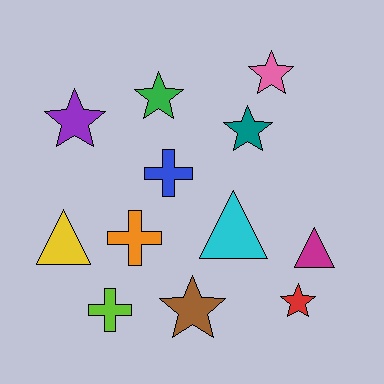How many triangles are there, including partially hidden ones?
There are 3 triangles.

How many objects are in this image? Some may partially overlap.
There are 12 objects.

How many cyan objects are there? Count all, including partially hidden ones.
There is 1 cyan object.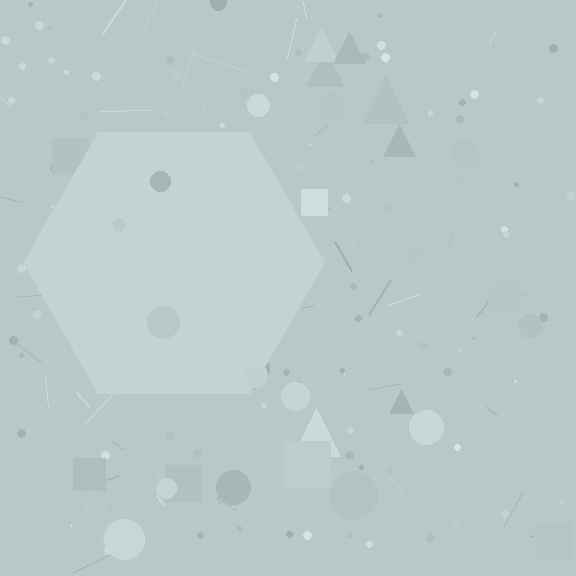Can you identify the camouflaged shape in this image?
The camouflaged shape is a hexagon.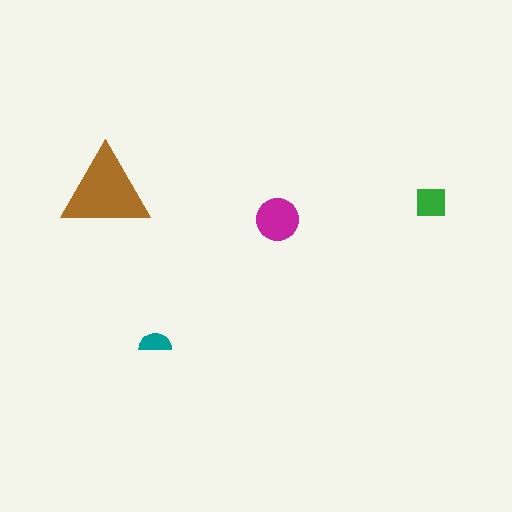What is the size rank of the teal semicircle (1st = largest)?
4th.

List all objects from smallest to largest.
The teal semicircle, the green square, the magenta circle, the brown triangle.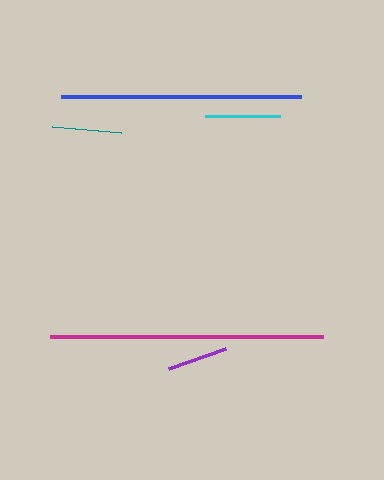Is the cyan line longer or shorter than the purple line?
The cyan line is longer than the purple line.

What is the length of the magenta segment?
The magenta segment is approximately 273 pixels long.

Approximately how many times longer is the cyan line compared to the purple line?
The cyan line is approximately 1.2 times the length of the purple line.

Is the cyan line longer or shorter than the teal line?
The cyan line is longer than the teal line.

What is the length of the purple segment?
The purple segment is approximately 61 pixels long.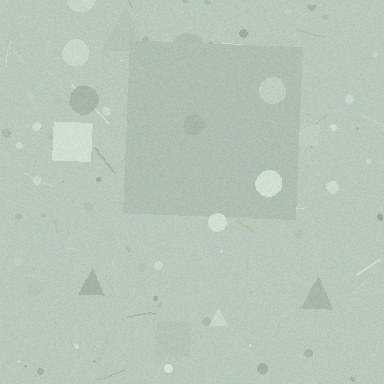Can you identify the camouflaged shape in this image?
The camouflaged shape is a square.